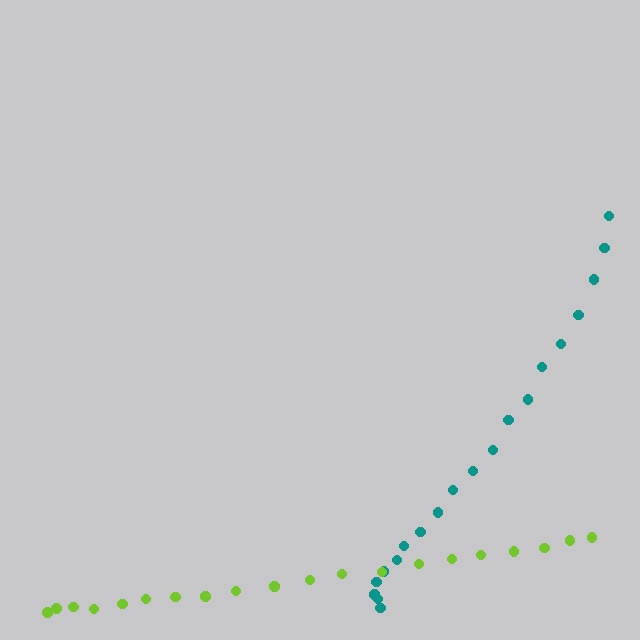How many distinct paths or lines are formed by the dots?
There are 2 distinct paths.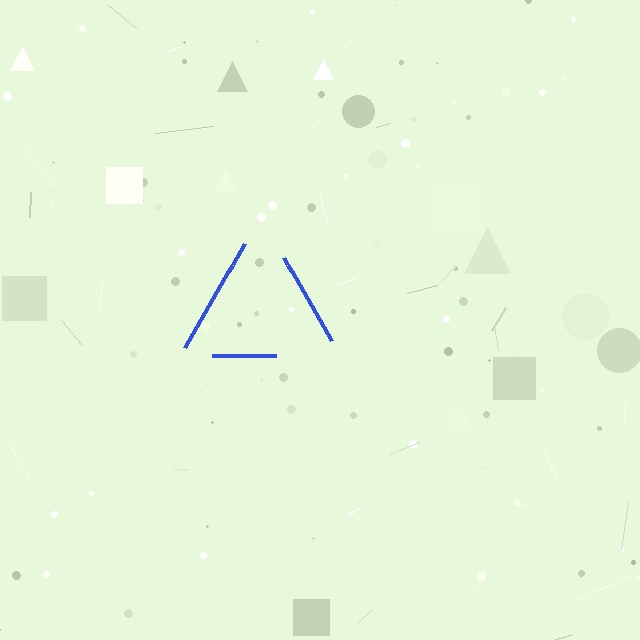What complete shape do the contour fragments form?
The contour fragments form a triangle.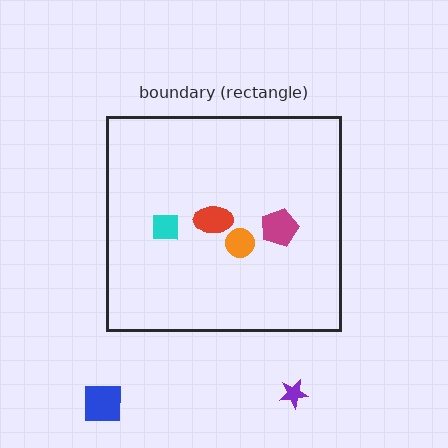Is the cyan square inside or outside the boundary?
Inside.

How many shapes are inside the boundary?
4 inside, 2 outside.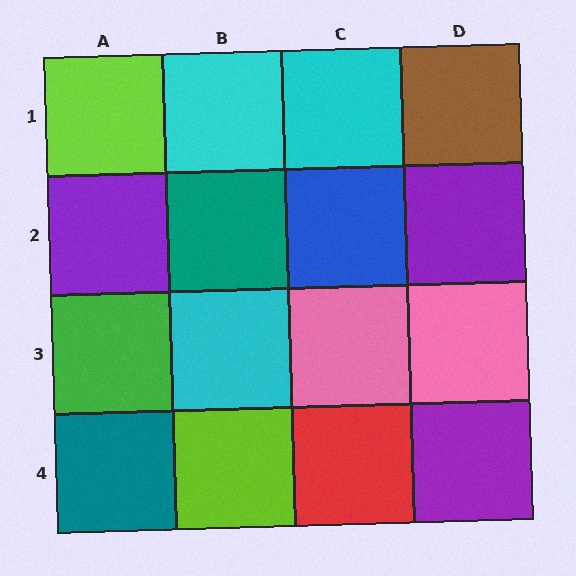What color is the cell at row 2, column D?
Purple.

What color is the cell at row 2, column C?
Blue.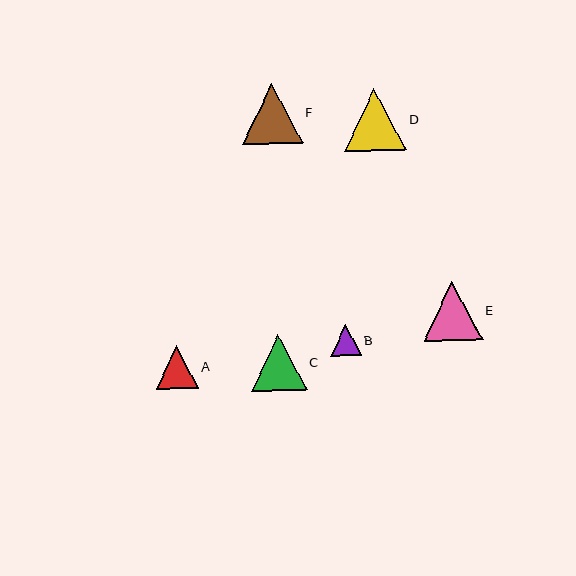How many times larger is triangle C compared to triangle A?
Triangle C is approximately 1.3 times the size of triangle A.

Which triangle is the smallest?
Triangle B is the smallest with a size of approximately 31 pixels.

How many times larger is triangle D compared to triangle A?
Triangle D is approximately 1.5 times the size of triangle A.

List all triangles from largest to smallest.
From largest to smallest: D, F, E, C, A, B.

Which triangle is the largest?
Triangle D is the largest with a size of approximately 63 pixels.